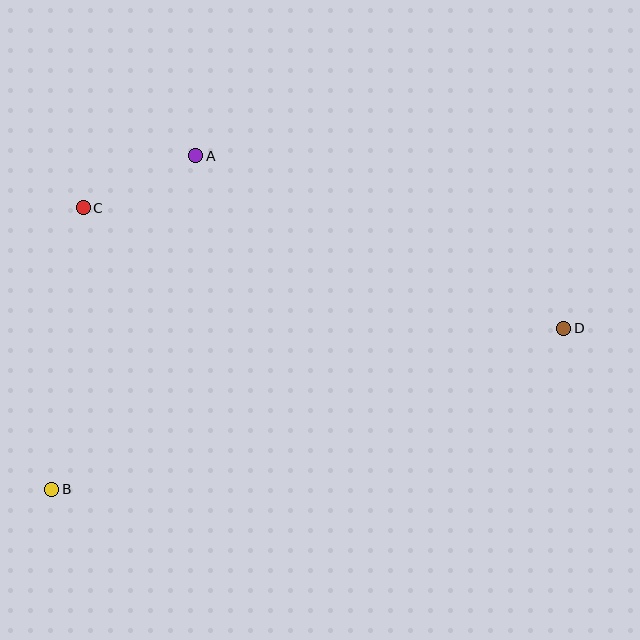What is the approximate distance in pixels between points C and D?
The distance between C and D is approximately 495 pixels.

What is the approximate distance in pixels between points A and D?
The distance between A and D is approximately 406 pixels.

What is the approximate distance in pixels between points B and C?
The distance between B and C is approximately 283 pixels.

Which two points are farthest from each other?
Points B and D are farthest from each other.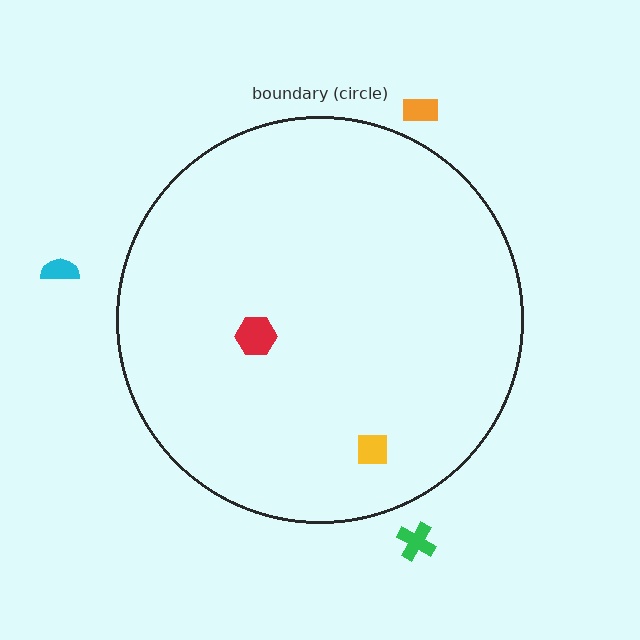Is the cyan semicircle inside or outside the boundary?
Outside.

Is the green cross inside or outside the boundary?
Outside.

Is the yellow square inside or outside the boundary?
Inside.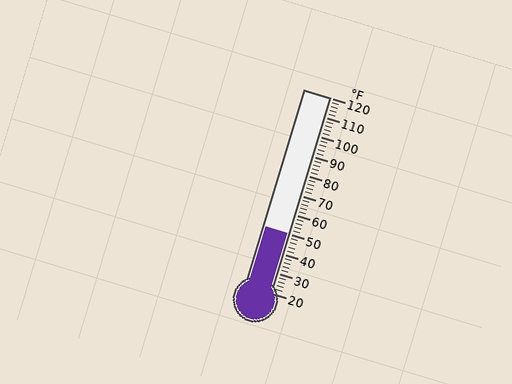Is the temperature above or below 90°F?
The temperature is below 90°F.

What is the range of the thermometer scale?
The thermometer scale ranges from 20°F to 120°F.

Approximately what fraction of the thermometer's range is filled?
The thermometer is filled to approximately 30% of its range.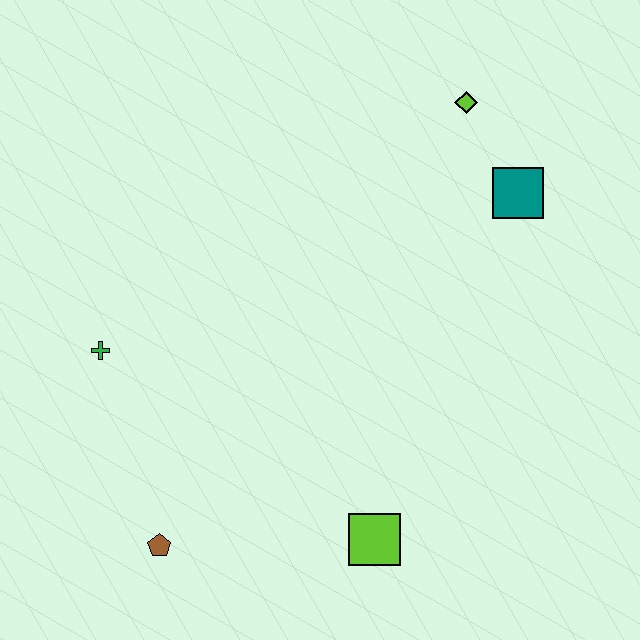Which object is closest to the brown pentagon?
The green cross is closest to the brown pentagon.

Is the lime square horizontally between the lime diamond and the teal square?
No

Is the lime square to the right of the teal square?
No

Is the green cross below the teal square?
Yes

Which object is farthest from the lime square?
The lime diamond is farthest from the lime square.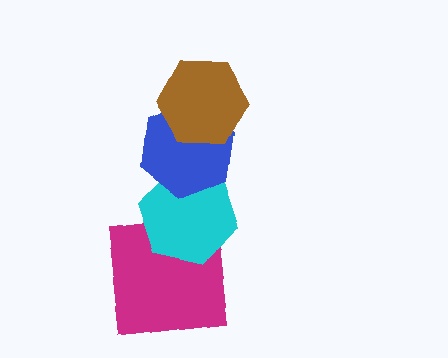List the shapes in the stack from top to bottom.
From top to bottom: the brown hexagon, the blue hexagon, the cyan hexagon, the magenta square.